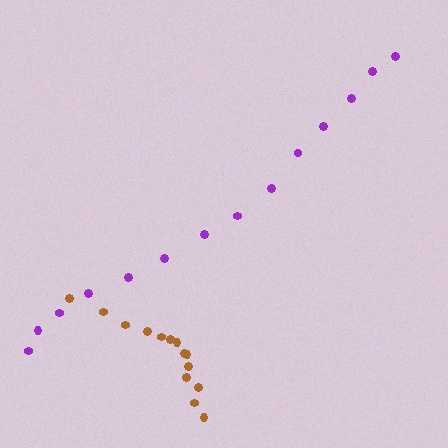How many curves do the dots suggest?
There are 2 distinct paths.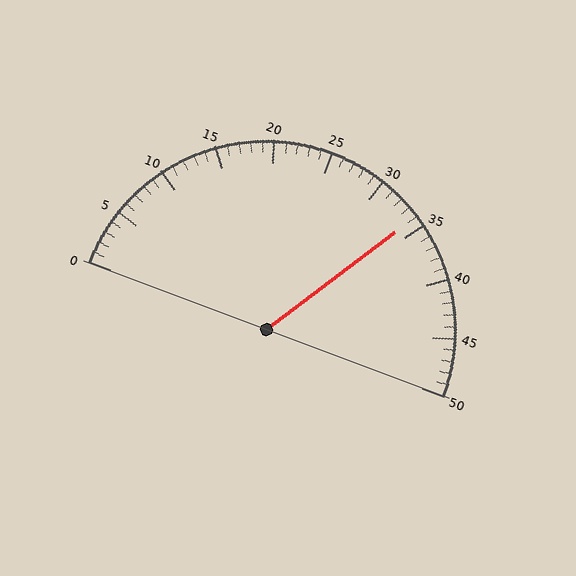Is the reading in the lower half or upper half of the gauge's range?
The reading is in the upper half of the range (0 to 50).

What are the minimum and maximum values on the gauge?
The gauge ranges from 0 to 50.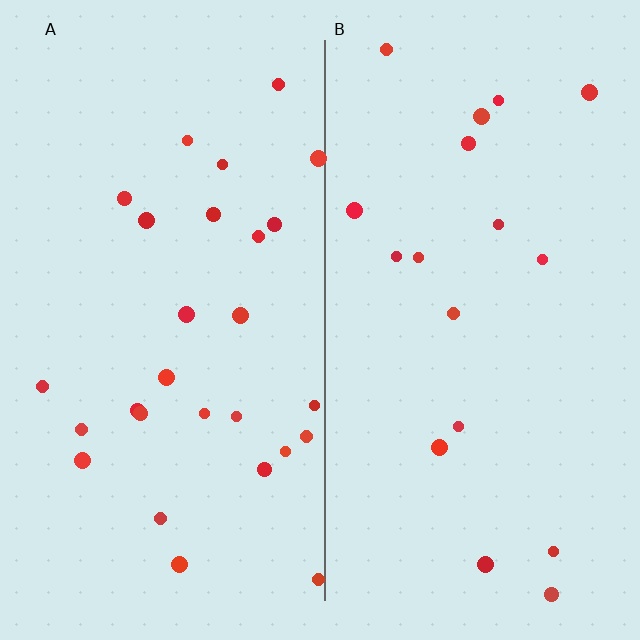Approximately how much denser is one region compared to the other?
Approximately 1.6× — region A over region B.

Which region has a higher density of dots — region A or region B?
A (the left).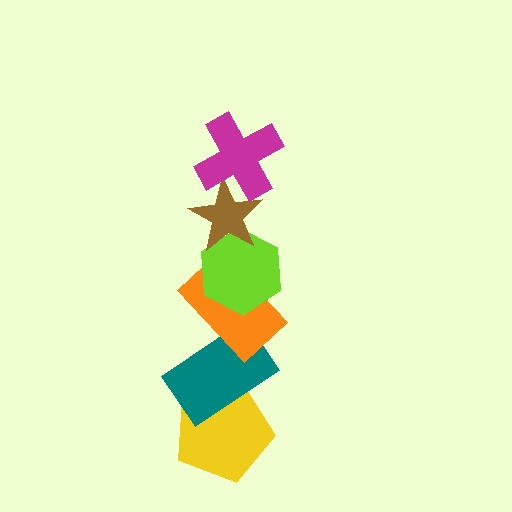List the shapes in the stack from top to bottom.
From top to bottom: the magenta cross, the brown star, the lime hexagon, the orange rectangle, the teal rectangle, the yellow pentagon.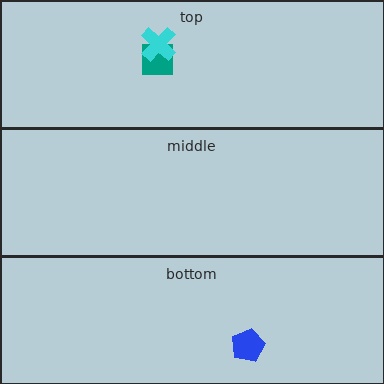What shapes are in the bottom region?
The blue pentagon.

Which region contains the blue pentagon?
The bottom region.